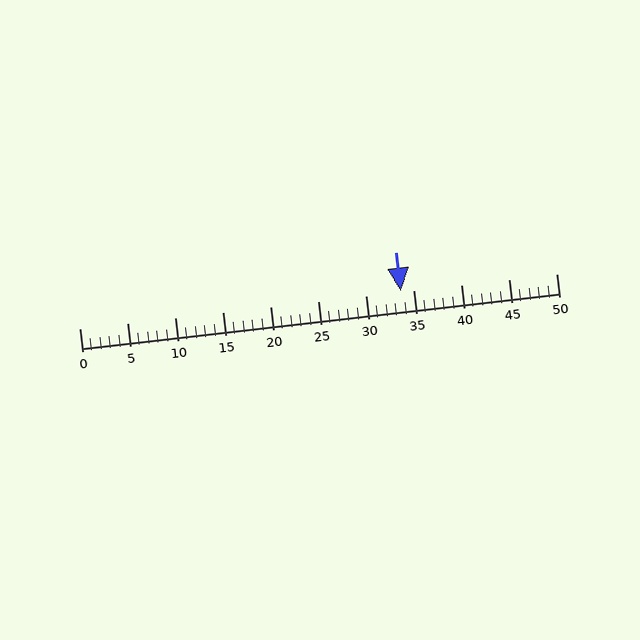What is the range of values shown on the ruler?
The ruler shows values from 0 to 50.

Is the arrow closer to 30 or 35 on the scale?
The arrow is closer to 35.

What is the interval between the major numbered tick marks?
The major tick marks are spaced 5 units apart.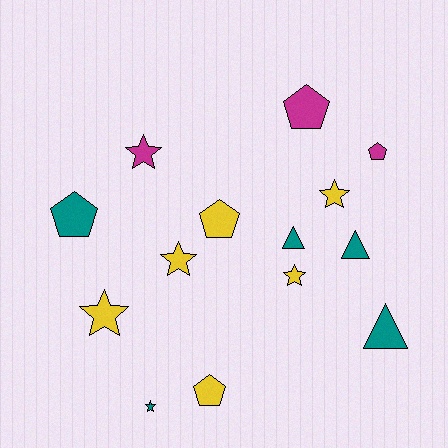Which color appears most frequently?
Yellow, with 6 objects.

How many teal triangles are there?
There are 3 teal triangles.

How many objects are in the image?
There are 14 objects.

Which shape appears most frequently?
Star, with 6 objects.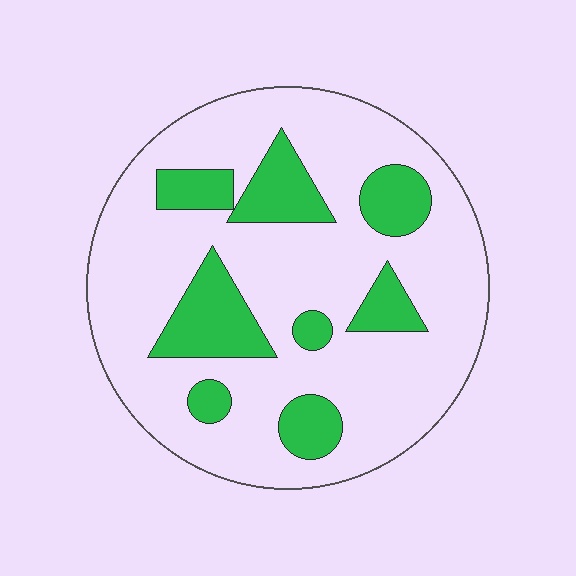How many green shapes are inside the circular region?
8.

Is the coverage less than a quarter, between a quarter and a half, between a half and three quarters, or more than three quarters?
Less than a quarter.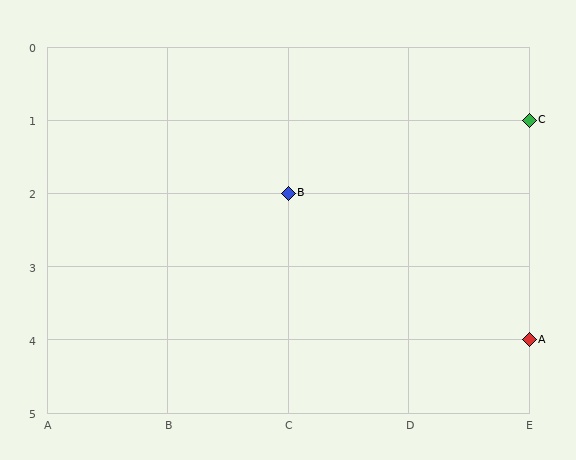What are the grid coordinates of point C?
Point C is at grid coordinates (E, 1).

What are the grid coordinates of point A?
Point A is at grid coordinates (E, 4).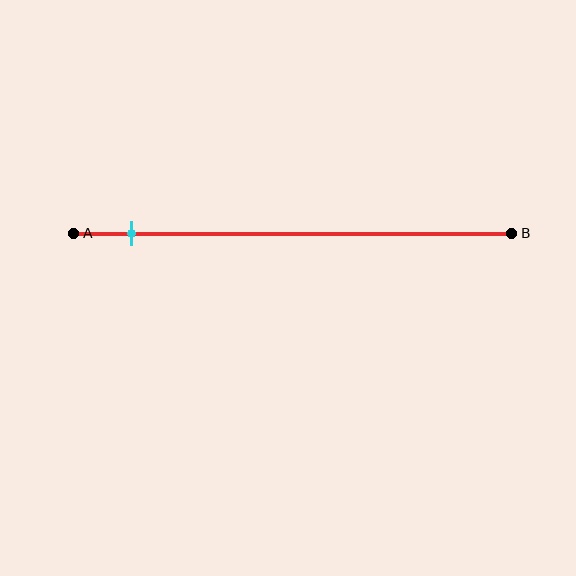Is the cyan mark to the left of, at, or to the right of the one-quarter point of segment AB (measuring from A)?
The cyan mark is to the left of the one-quarter point of segment AB.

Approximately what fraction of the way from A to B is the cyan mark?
The cyan mark is approximately 15% of the way from A to B.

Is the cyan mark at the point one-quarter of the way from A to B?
No, the mark is at about 15% from A, not at the 25% one-quarter point.